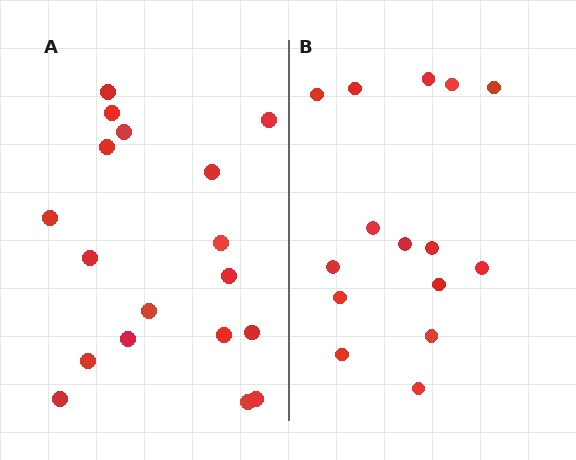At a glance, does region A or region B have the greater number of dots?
Region A (the left region) has more dots.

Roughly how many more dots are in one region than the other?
Region A has just a few more — roughly 2 or 3 more dots than region B.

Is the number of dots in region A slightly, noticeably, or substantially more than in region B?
Region A has only slightly more — the two regions are fairly close. The ratio is roughly 1.2 to 1.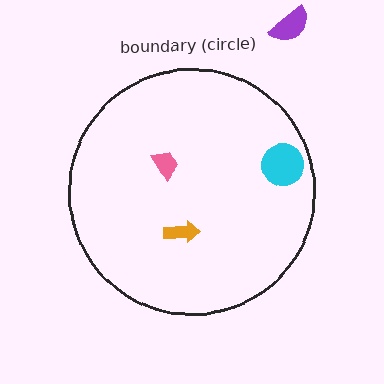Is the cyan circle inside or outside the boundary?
Inside.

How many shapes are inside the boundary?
3 inside, 1 outside.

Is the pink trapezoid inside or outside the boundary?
Inside.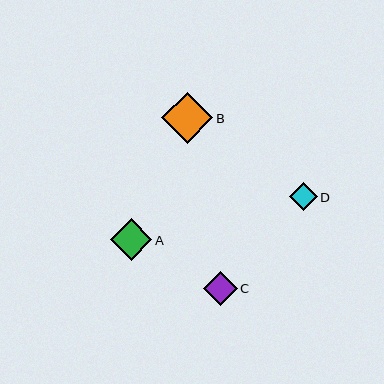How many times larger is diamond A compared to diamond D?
Diamond A is approximately 1.5 times the size of diamond D.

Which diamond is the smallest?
Diamond D is the smallest with a size of approximately 28 pixels.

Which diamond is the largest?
Diamond B is the largest with a size of approximately 51 pixels.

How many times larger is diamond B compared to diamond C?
Diamond B is approximately 1.5 times the size of diamond C.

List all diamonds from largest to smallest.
From largest to smallest: B, A, C, D.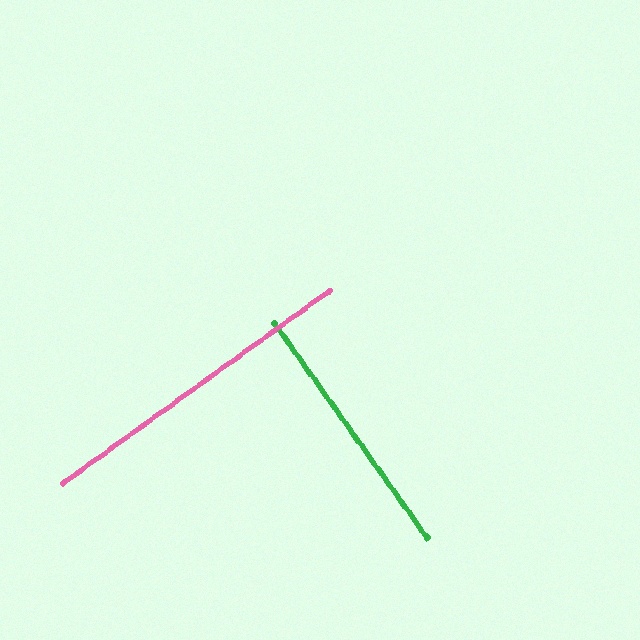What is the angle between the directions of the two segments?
Approximately 90 degrees.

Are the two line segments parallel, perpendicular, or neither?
Perpendicular — they meet at approximately 90°.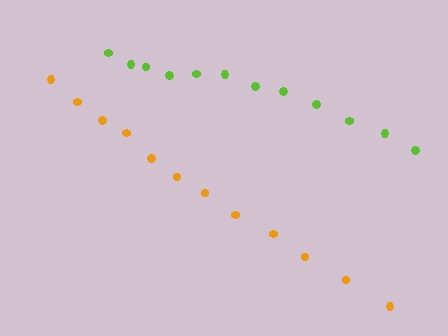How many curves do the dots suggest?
There are 2 distinct paths.